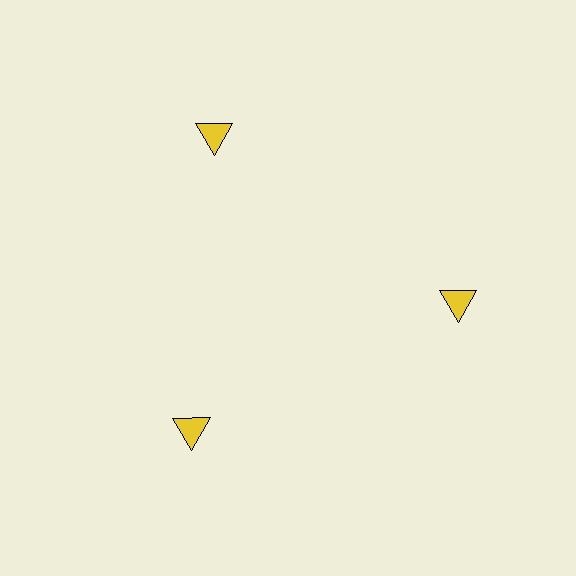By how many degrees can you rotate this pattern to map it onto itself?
The pattern maps onto itself every 120 degrees of rotation.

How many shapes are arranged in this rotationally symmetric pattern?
There are 3 shapes, arranged in 3 groups of 1.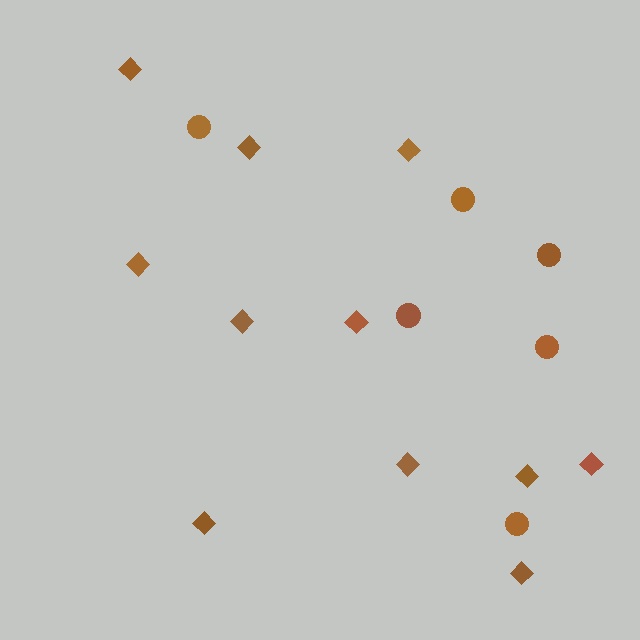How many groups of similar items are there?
There are 2 groups: one group of diamonds (11) and one group of circles (6).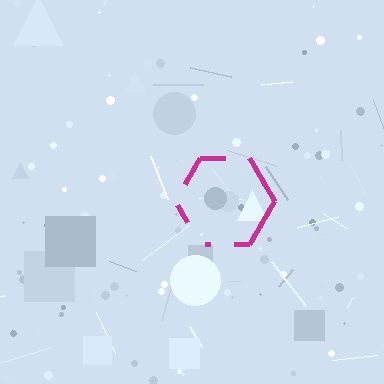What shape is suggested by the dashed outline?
The dashed outline suggests a hexagon.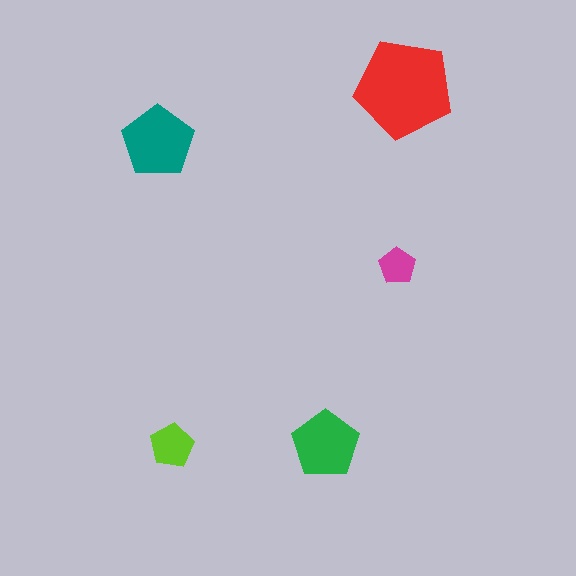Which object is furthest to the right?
The red pentagon is rightmost.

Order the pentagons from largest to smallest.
the red one, the teal one, the green one, the lime one, the magenta one.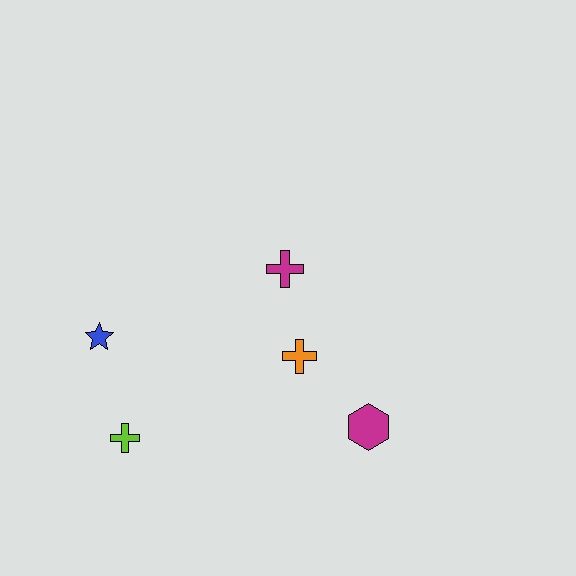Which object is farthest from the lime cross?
The magenta hexagon is farthest from the lime cross.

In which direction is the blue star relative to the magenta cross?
The blue star is to the left of the magenta cross.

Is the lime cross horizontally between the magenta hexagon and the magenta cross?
No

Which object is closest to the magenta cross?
The orange cross is closest to the magenta cross.